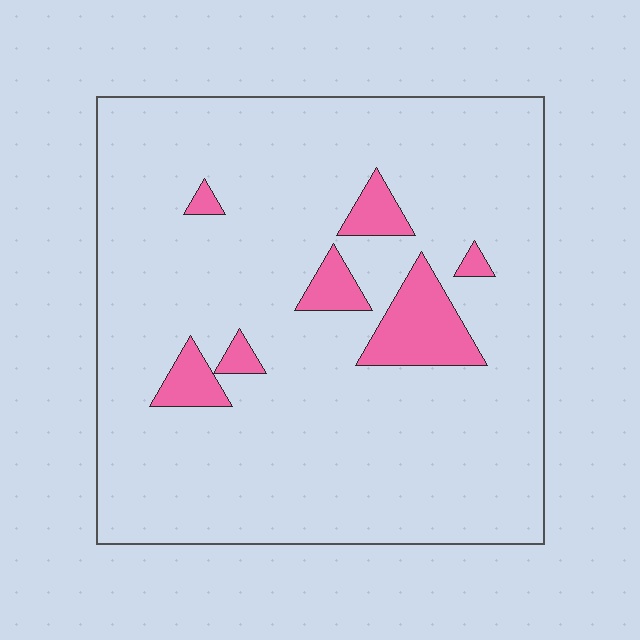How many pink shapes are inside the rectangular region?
7.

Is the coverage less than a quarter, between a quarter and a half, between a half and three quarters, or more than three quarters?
Less than a quarter.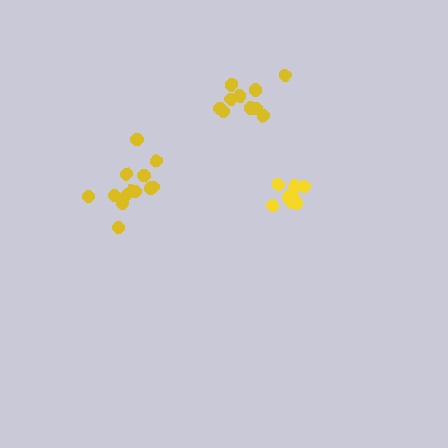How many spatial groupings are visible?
There are 3 spatial groupings.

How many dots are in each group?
Group 1: 8 dots, Group 2: 13 dots, Group 3: 10 dots (31 total).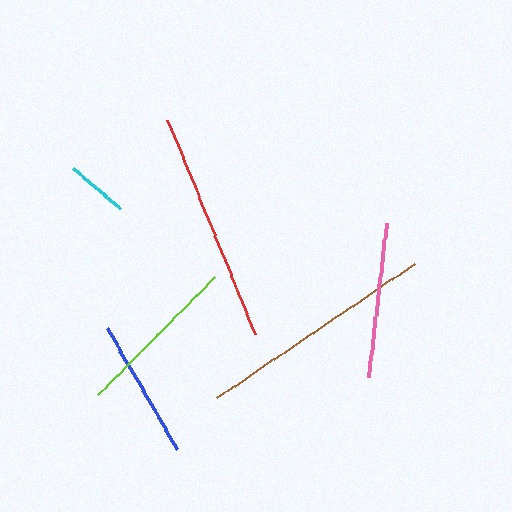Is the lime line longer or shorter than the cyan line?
The lime line is longer than the cyan line.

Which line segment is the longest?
The brown line is the longest at approximately 239 pixels.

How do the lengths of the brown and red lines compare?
The brown and red lines are approximately the same length.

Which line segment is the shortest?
The cyan line is the shortest at approximately 62 pixels.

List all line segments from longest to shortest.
From longest to shortest: brown, red, lime, pink, blue, cyan.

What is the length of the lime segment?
The lime segment is approximately 165 pixels long.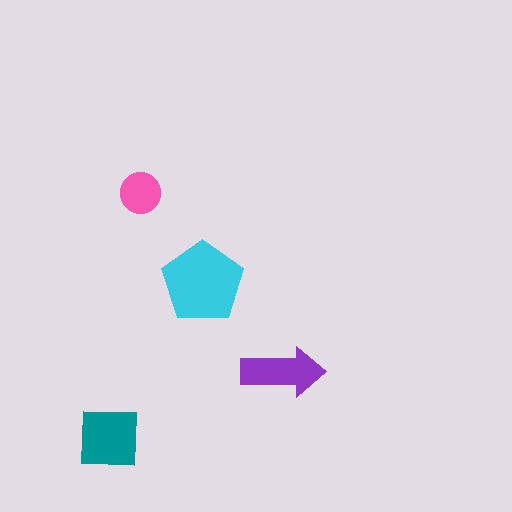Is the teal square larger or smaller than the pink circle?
Larger.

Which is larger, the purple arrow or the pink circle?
The purple arrow.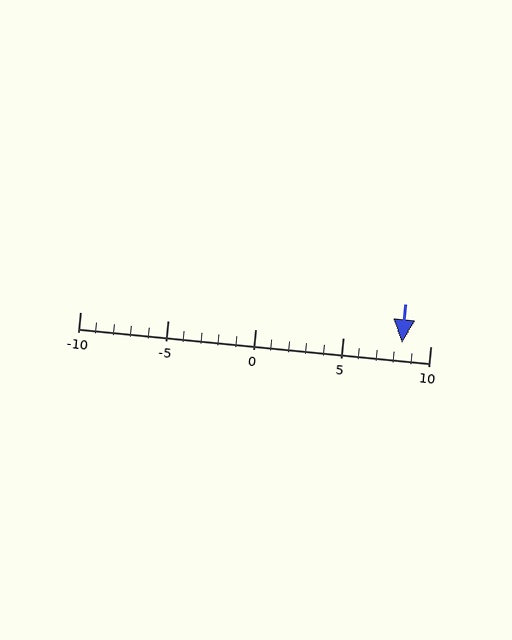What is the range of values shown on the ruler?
The ruler shows values from -10 to 10.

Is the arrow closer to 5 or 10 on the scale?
The arrow is closer to 10.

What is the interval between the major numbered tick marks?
The major tick marks are spaced 5 units apart.